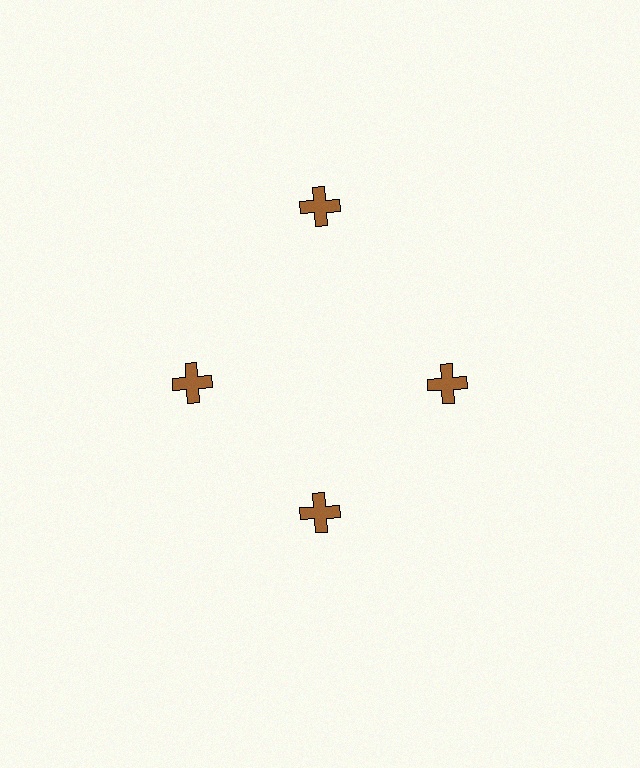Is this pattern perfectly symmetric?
No. The 4 brown crosses are arranged in a ring, but one element near the 12 o'clock position is pushed outward from the center, breaking the 4-fold rotational symmetry.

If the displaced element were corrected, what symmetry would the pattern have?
It would have 4-fold rotational symmetry — the pattern would map onto itself every 90 degrees.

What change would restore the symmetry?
The symmetry would be restored by moving it inward, back onto the ring so that all 4 crosses sit at equal angles and equal distance from the center.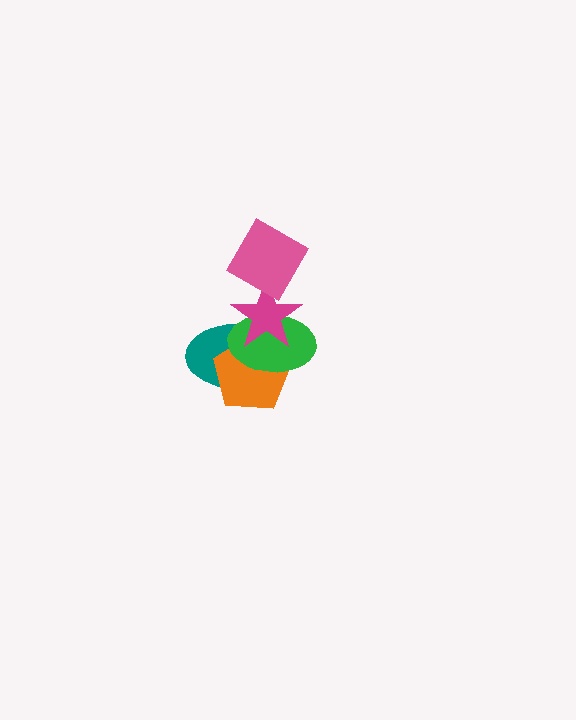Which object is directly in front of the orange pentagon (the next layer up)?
The green ellipse is directly in front of the orange pentagon.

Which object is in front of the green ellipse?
The magenta star is in front of the green ellipse.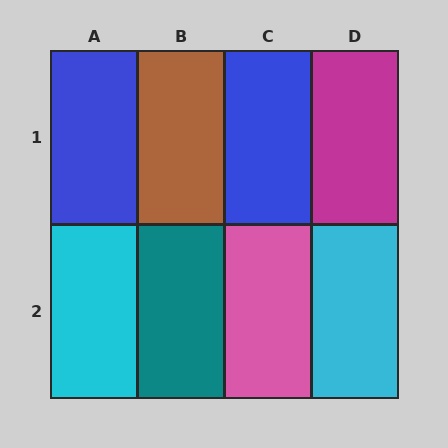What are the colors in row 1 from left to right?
Blue, brown, blue, magenta.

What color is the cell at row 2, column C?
Pink.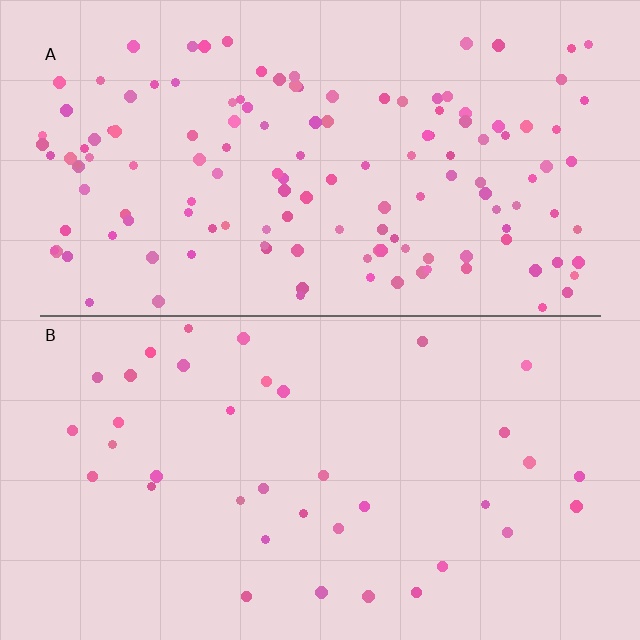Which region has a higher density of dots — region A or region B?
A (the top).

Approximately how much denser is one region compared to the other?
Approximately 3.7× — region A over region B.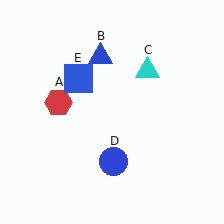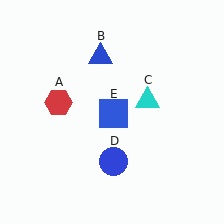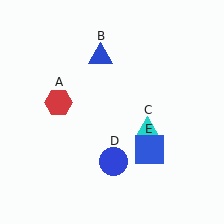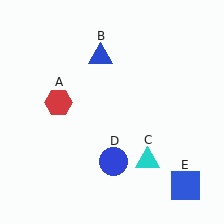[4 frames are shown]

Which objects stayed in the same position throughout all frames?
Red hexagon (object A) and blue triangle (object B) and blue circle (object D) remained stationary.